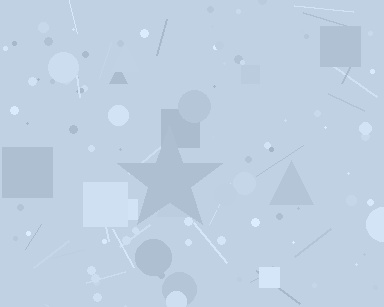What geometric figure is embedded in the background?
A star is embedded in the background.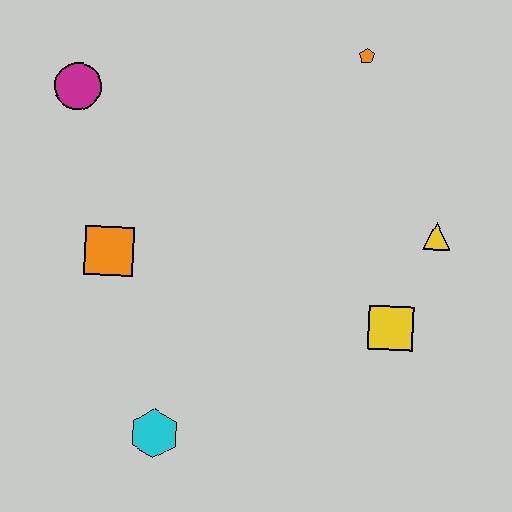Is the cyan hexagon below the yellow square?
Yes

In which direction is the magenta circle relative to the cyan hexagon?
The magenta circle is above the cyan hexagon.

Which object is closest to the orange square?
The magenta circle is closest to the orange square.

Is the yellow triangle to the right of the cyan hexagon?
Yes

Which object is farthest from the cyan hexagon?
The orange pentagon is farthest from the cyan hexagon.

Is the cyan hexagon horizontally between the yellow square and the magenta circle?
Yes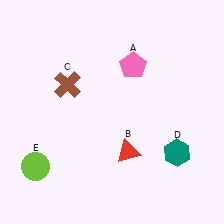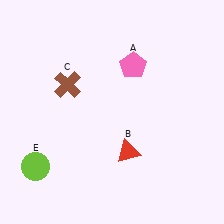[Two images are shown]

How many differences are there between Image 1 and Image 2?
There is 1 difference between the two images.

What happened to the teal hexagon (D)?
The teal hexagon (D) was removed in Image 2. It was in the bottom-right area of Image 1.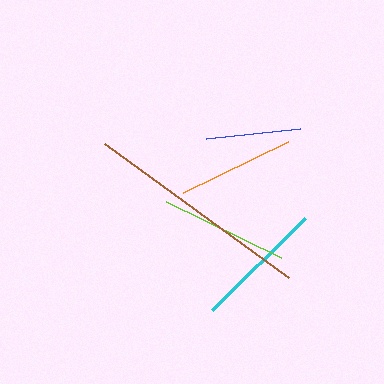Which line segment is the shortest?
The blue line is the shortest at approximately 95 pixels.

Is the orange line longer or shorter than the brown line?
The brown line is longer than the orange line.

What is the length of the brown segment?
The brown segment is approximately 228 pixels long.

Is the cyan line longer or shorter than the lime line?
The cyan line is longer than the lime line.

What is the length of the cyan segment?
The cyan segment is approximately 130 pixels long.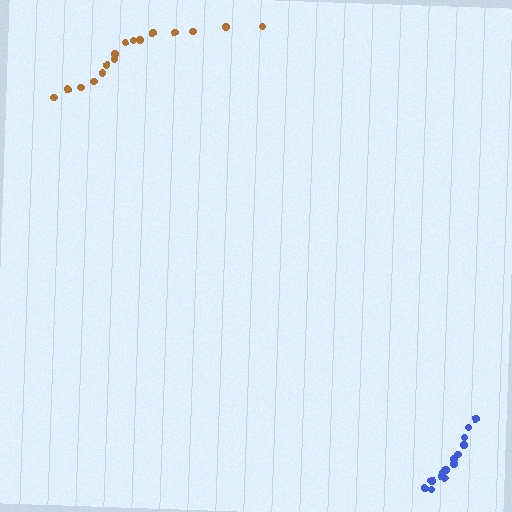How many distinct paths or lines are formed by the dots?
There are 2 distinct paths.